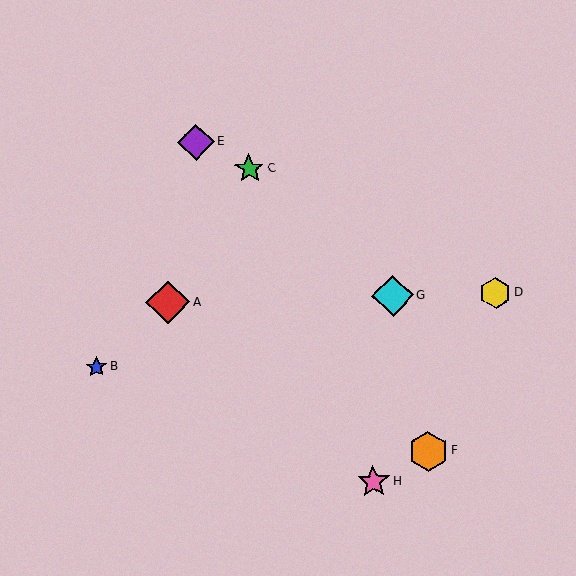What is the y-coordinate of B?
Object B is at y≈367.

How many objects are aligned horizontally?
3 objects (A, D, G) are aligned horizontally.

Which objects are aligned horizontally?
Objects A, D, G are aligned horizontally.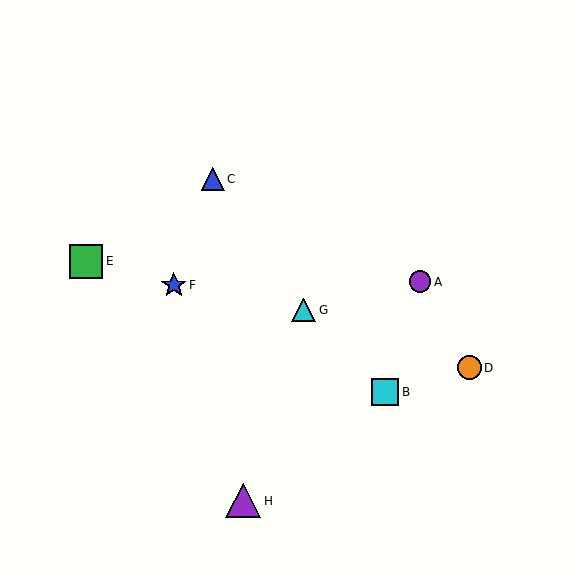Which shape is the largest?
The purple triangle (labeled H) is the largest.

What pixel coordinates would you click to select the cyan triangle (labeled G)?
Click at (304, 310) to select the cyan triangle G.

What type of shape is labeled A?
Shape A is a purple circle.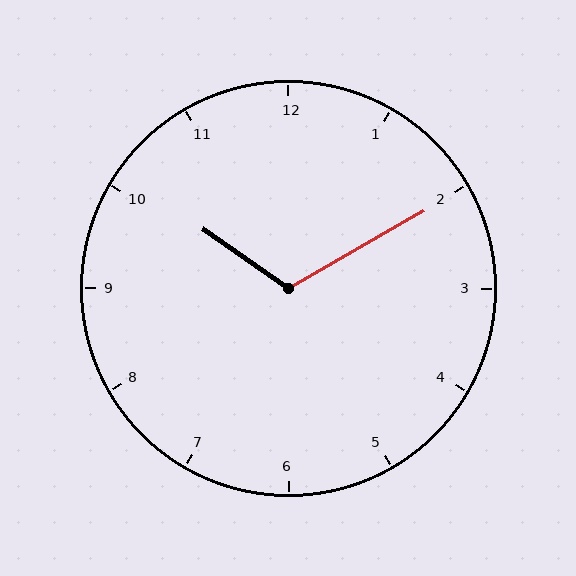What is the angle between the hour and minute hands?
Approximately 115 degrees.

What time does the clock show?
10:10.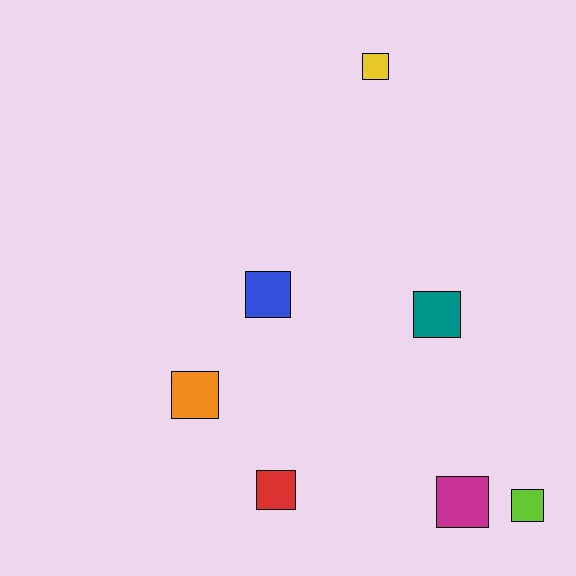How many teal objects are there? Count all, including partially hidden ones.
There is 1 teal object.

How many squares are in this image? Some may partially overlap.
There are 7 squares.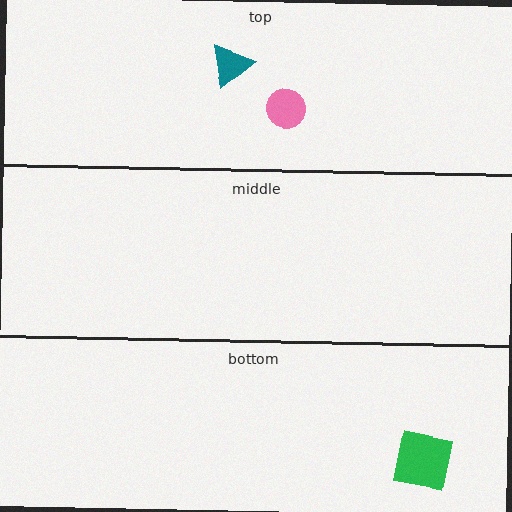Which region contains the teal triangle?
The top region.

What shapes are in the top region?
The teal triangle, the pink circle.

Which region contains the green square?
The bottom region.